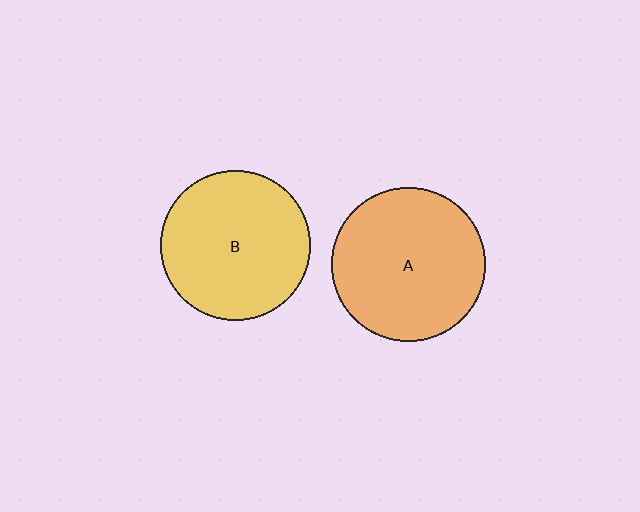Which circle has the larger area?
Circle A (orange).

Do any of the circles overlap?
No, none of the circles overlap.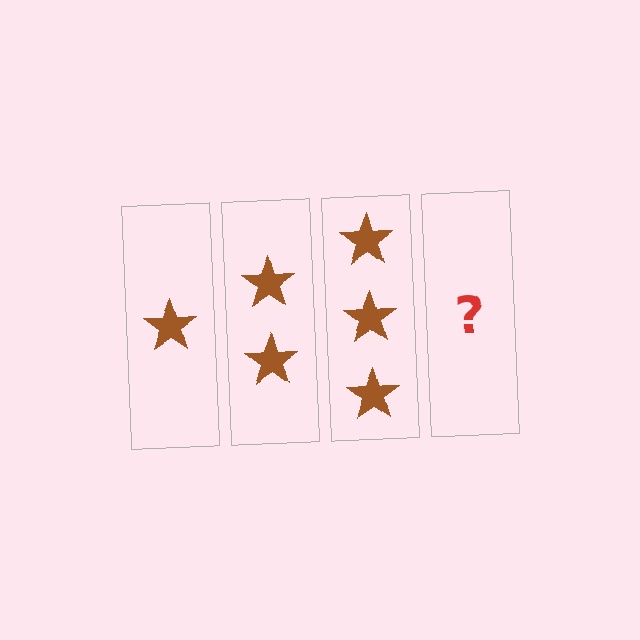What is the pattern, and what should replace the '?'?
The pattern is that each step adds one more star. The '?' should be 4 stars.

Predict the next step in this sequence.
The next step is 4 stars.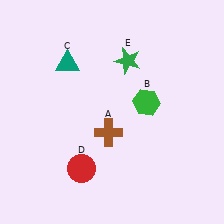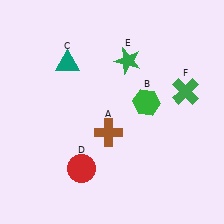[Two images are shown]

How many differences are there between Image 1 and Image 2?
There is 1 difference between the two images.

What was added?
A green cross (F) was added in Image 2.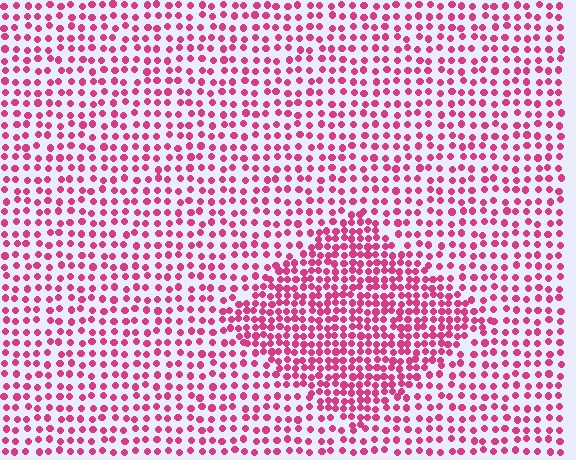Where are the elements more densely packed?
The elements are more densely packed inside the diamond boundary.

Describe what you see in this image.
The image contains small magenta elements arranged at two different densities. A diamond-shaped region is visible where the elements are more densely packed than the surrounding area.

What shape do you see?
I see a diamond.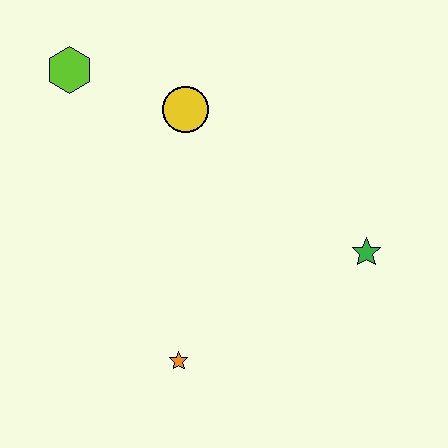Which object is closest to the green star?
The orange star is closest to the green star.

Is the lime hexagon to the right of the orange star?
No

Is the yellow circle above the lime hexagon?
No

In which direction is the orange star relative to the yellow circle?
The orange star is below the yellow circle.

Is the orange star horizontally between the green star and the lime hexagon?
Yes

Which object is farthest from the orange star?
The lime hexagon is farthest from the orange star.